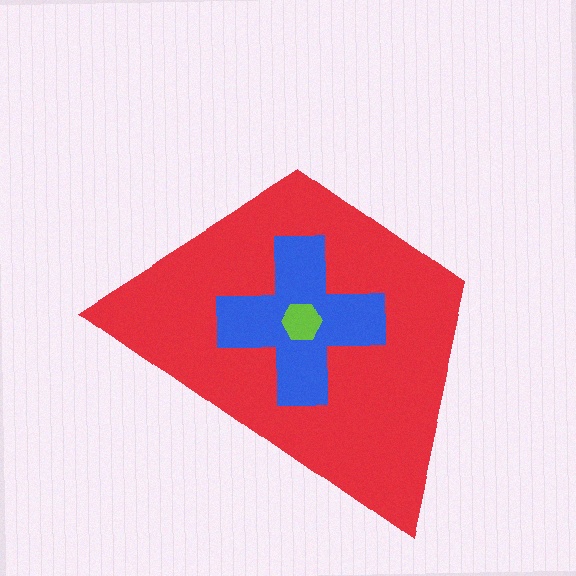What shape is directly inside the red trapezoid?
The blue cross.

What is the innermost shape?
The lime hexagon.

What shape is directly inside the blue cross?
The lime hexagon.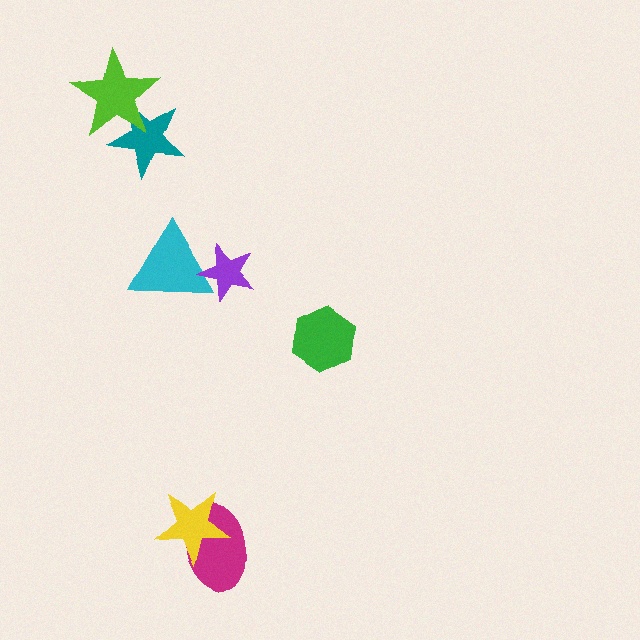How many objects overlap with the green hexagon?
0 objects overlap with the green hexagon.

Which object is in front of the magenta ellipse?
The yellow star is in front of the magenta ellipse.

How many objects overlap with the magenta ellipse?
1 object overlaps with the magenta ellipse.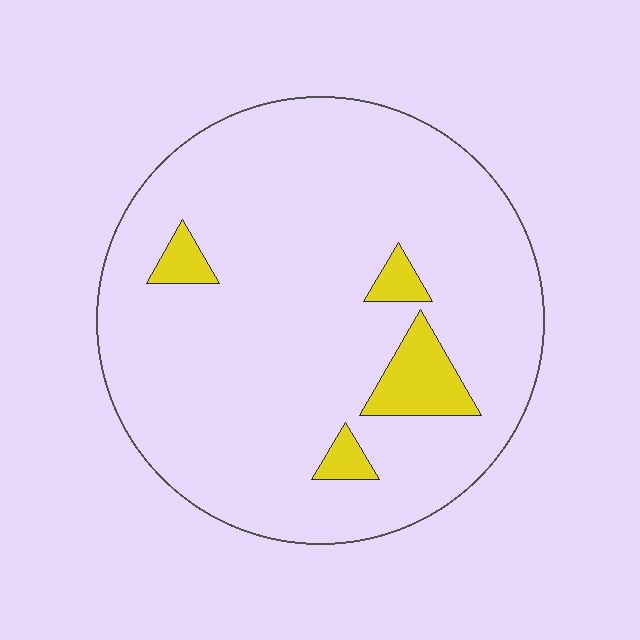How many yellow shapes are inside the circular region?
4.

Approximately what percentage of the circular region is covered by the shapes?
Approximately 10%.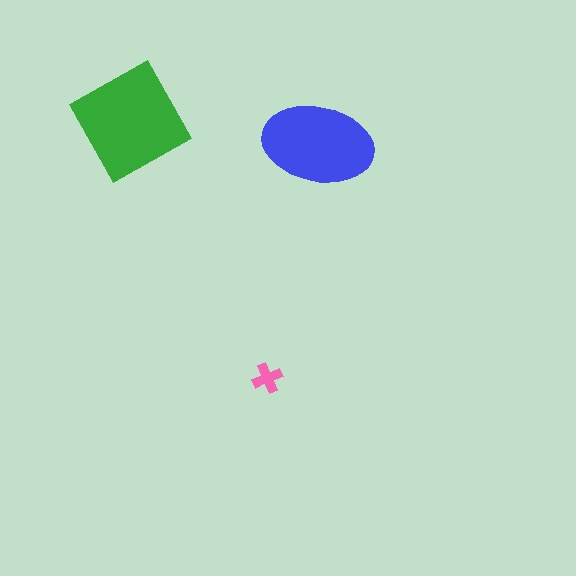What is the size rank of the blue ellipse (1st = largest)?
2nd.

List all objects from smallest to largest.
The pink cross, the blue ellipse, the green square.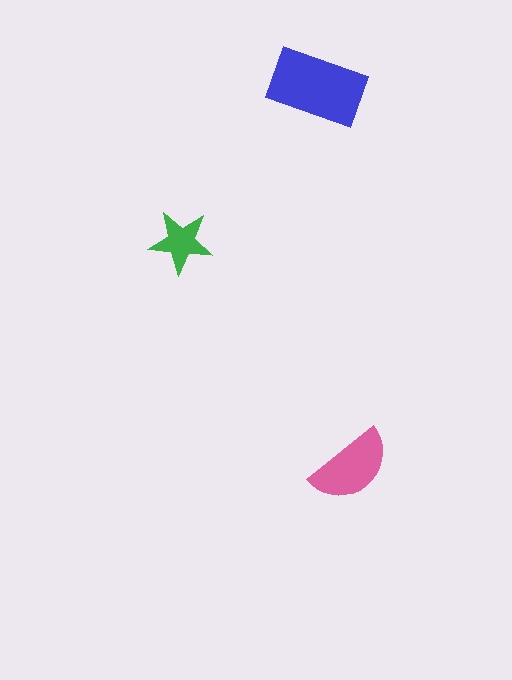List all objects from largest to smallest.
The blue rectangle, the pink semicircle, the green star.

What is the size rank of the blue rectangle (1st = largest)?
1st.